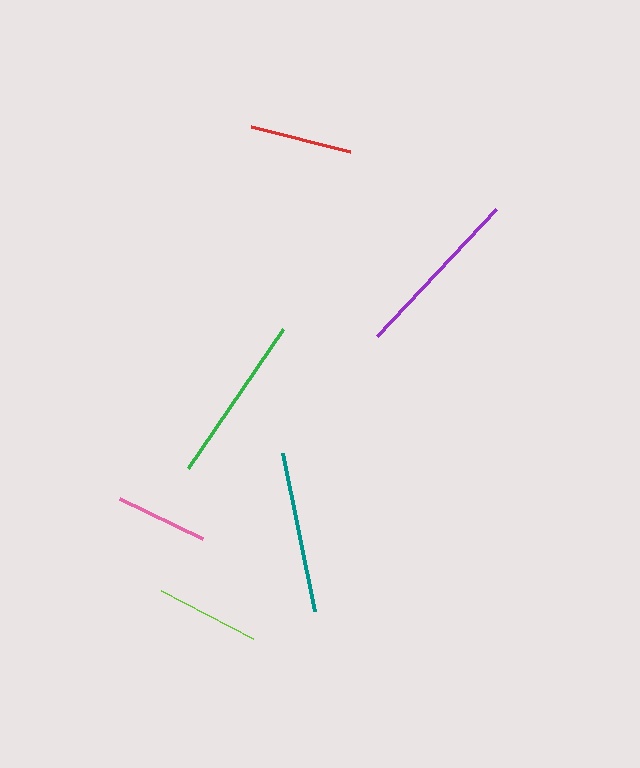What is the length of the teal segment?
The teal segment is approximately 161 pixels long.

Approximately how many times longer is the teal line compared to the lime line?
The teal line is approximately 1.5 times the length of the lime line.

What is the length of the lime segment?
The lime segment is approximately 104 pixels long.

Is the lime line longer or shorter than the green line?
The green line is longer than the lime line.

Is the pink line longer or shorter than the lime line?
The lime line is longer than the pink line.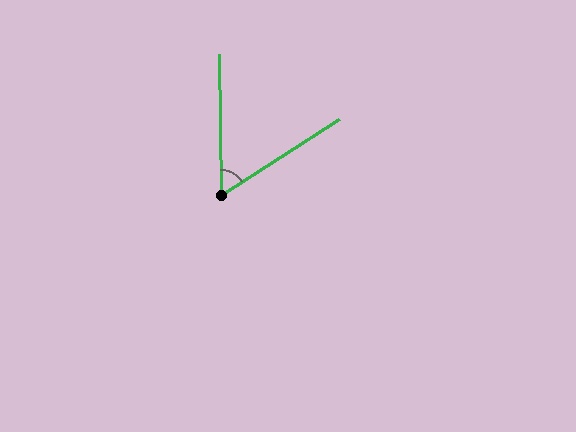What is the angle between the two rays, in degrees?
Approximately 58 degrees.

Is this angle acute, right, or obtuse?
It is acute.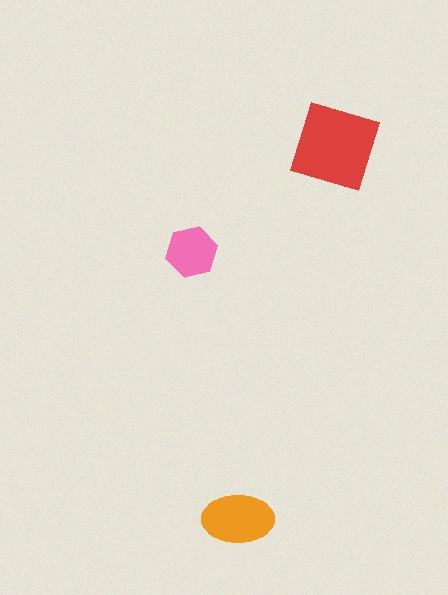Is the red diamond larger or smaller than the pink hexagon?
Larger.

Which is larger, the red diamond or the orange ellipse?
The red diamond.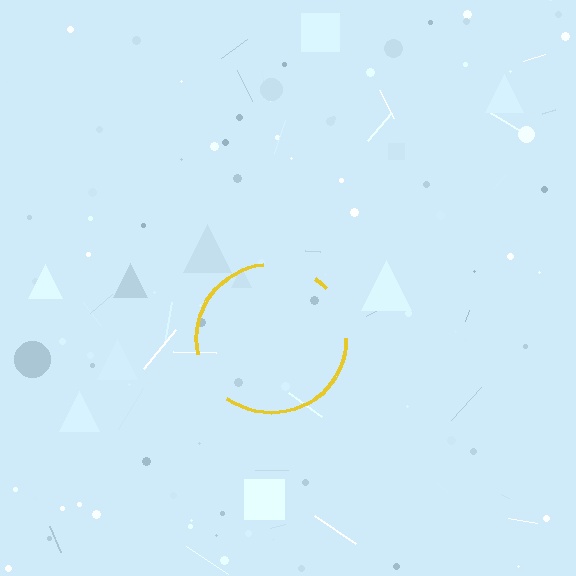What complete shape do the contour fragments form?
The contour fragments form a circle.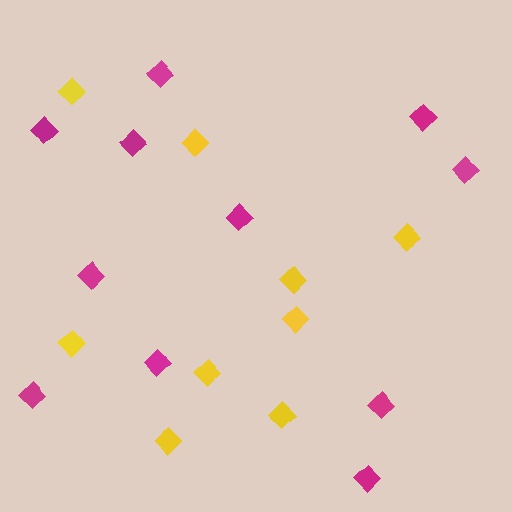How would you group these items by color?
There are 2 groups: one group of yellow diamonds (9) and one group of magenta diamonds (11).